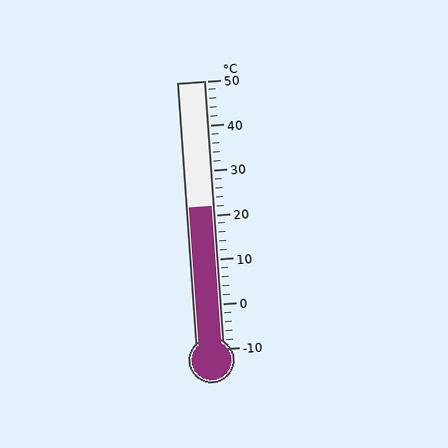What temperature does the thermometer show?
The thermometer shows approximately 22°C.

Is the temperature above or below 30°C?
The temperature is below 30°C.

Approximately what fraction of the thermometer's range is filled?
The thermometer is filled to approximately 55% of its range.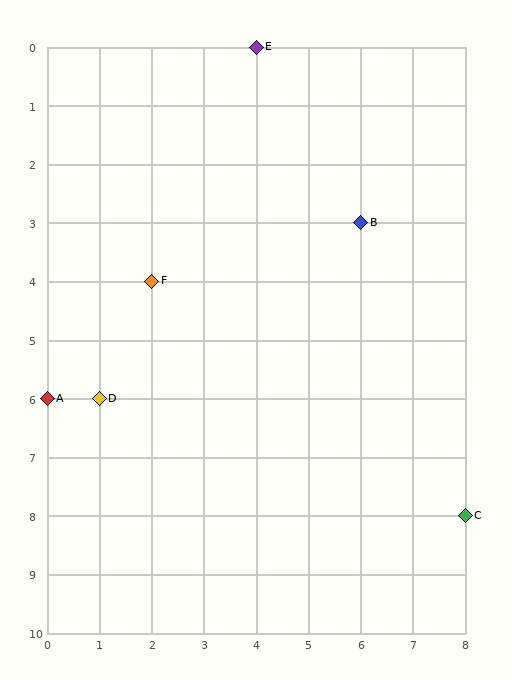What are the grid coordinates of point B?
Point B is at grid coordinates (6, 3).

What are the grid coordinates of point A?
Point A is at grid coordinates (0, 6).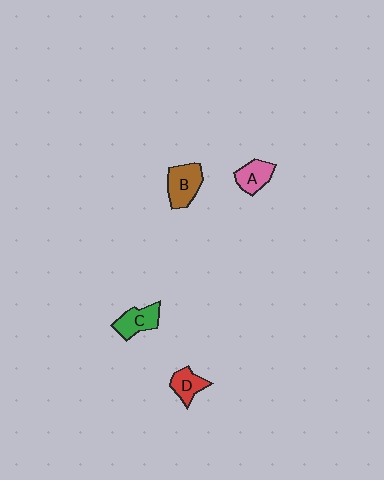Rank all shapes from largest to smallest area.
From largest to smallest: B (brown), C (green), A (pink), D (red).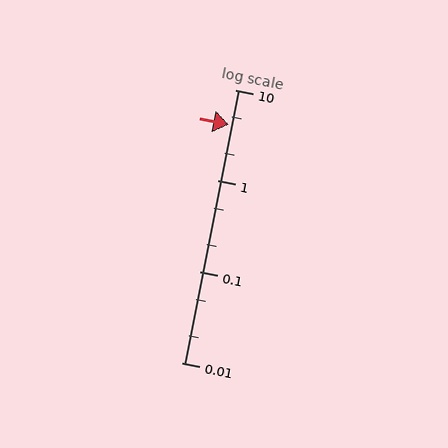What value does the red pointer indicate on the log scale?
The pointer indicates approximately 4.1.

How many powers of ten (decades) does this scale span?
The scale spans 3 decades, from 0.01 to 10.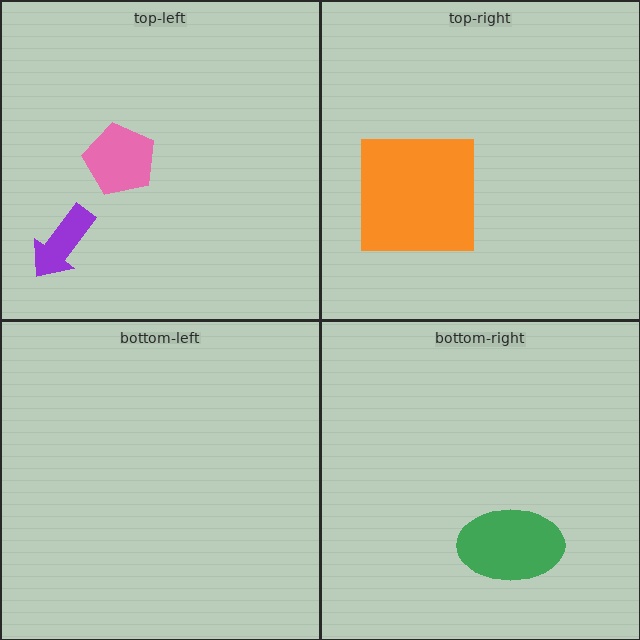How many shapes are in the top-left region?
2.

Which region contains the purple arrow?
The top-left region.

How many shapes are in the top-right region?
1.